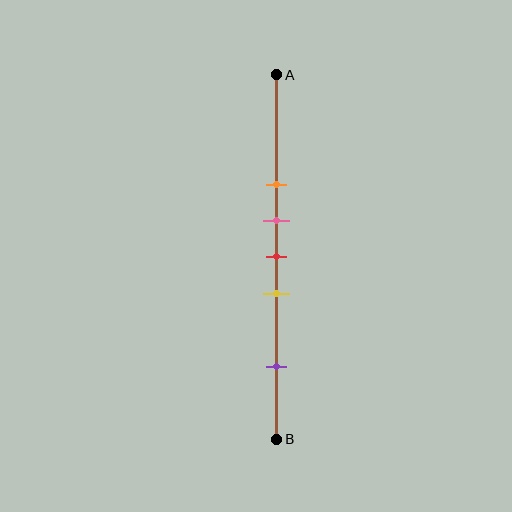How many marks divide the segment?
There are 5 marks dividing the segment.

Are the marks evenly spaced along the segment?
No, the marks are not evenly spaced.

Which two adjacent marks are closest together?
The pink and red marks are the closest adjacent pair.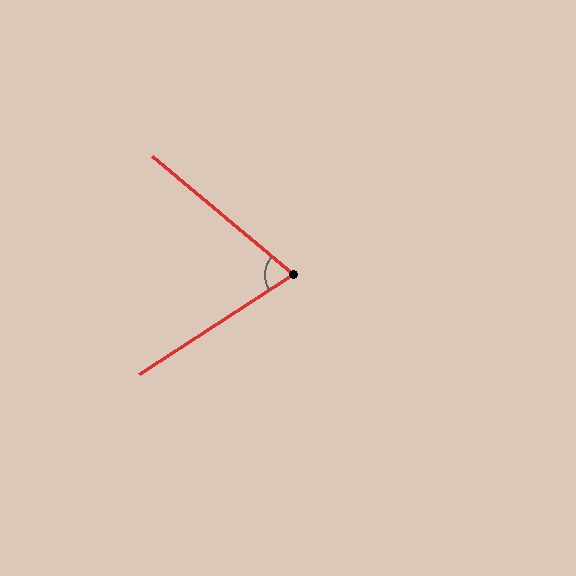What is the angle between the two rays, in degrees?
Approximately 73 degrees.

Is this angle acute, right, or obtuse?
It is acute.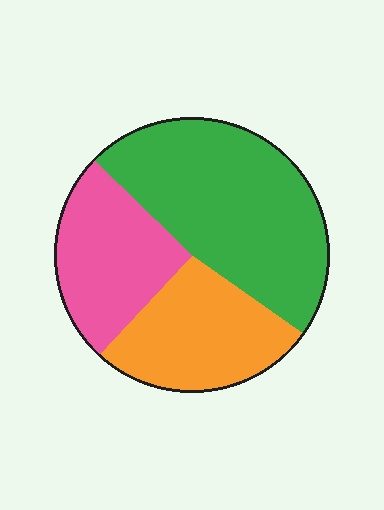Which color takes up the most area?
Green, at roughly 50%.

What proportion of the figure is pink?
Pink covers 25% of the figure.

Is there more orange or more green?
Green.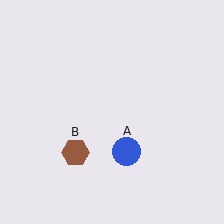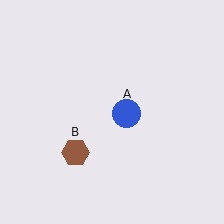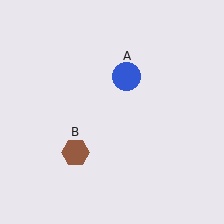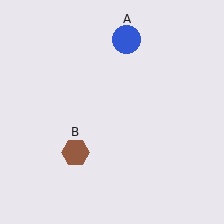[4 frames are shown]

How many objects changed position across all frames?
1 object changed position: blue circle (object A).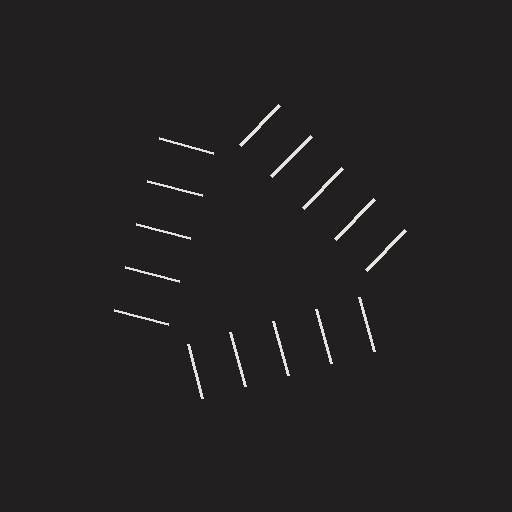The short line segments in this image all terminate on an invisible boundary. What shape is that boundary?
An illusory triangle — the line segments terminate on its edges but no continuous stroke is drawn.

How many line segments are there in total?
15 — 5 along each of the 3 edges.